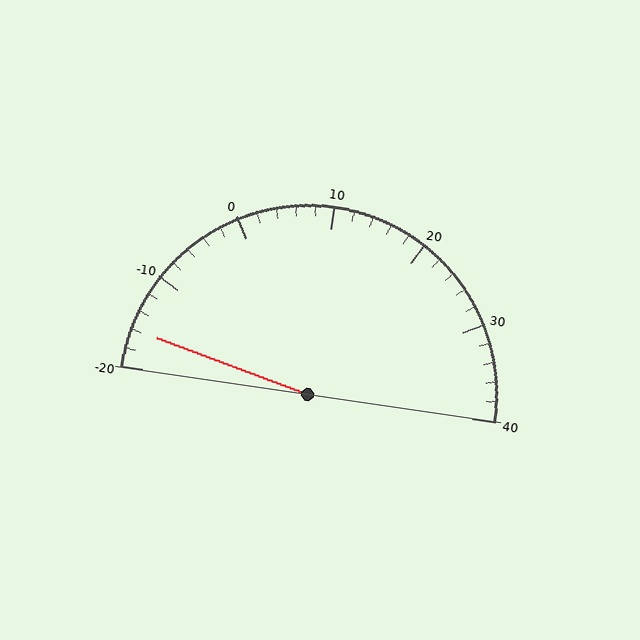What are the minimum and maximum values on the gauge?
The gauge ranges from -20 to 40.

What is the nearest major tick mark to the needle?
The nearest major tick mark is -20.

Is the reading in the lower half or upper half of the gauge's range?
The reading is in the lower half of the range (-20 to 40).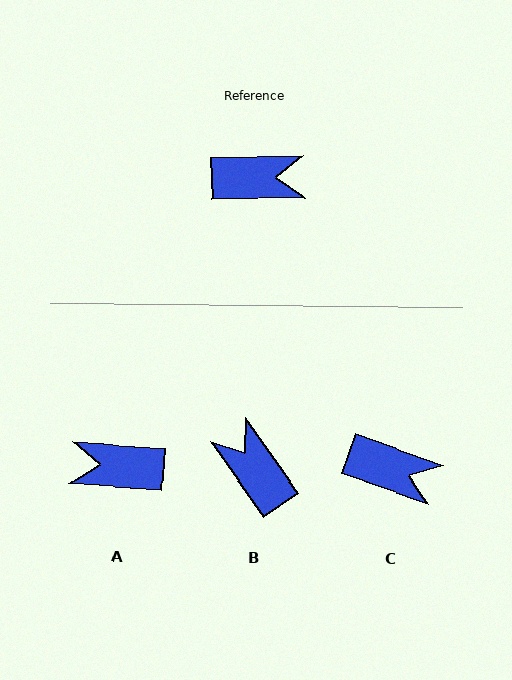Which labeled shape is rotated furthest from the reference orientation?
A, about 174 degrees away.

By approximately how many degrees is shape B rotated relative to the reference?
Approximately 124 degrees counter-clockwise.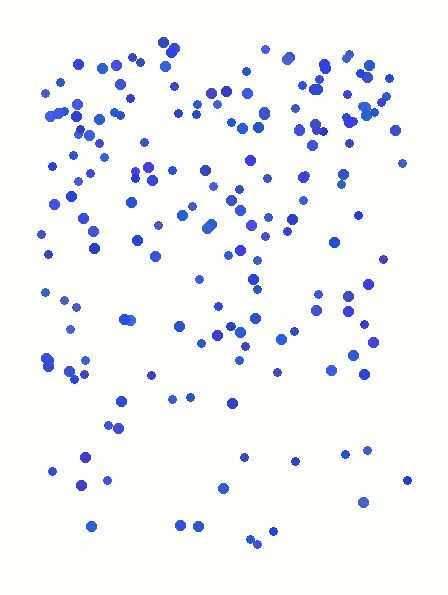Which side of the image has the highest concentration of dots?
The top.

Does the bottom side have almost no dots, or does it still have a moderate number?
Still a moderate number, just noticeably fewer than the top.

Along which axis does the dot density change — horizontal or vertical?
Vertical.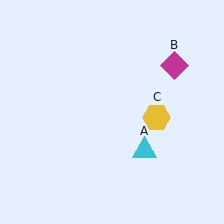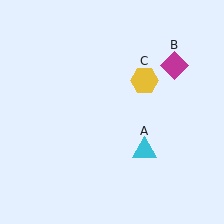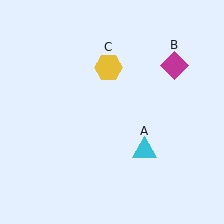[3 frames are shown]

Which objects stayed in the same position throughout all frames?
Cyan triangle (object A) and magenta diamond (object B) remained stationary.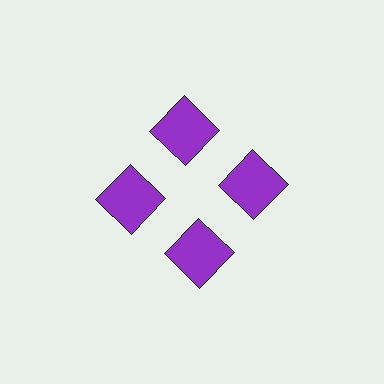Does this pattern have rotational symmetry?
Yes, this pattern has 4-fold rotational symmetry. It looks the same after rotating 90 degrees around the center.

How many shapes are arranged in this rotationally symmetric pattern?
There are 4 shapes, arranged in 4 groups of 1.